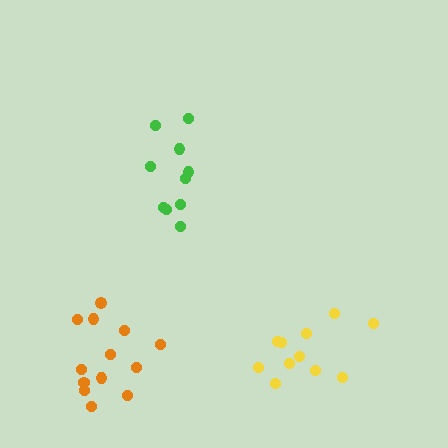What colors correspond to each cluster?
The clusters are colored: yellow, green, orange.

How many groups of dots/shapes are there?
There are 3 groups.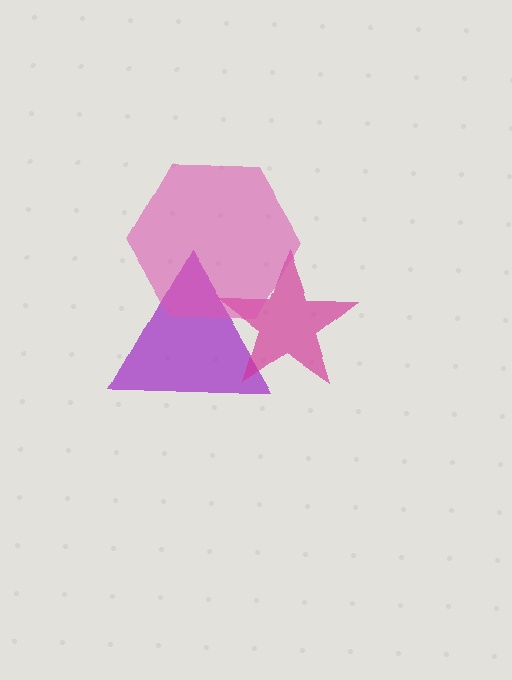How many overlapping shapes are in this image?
There are 3 overlapping shapes in the image.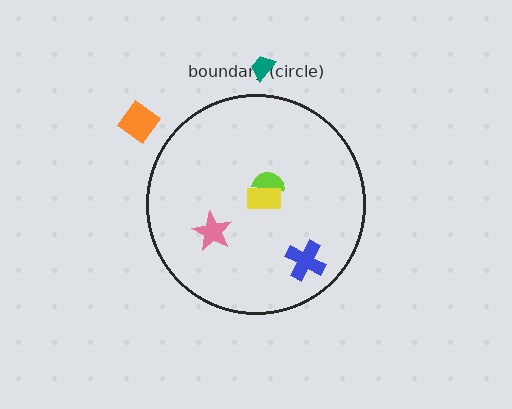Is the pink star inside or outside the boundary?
Inside.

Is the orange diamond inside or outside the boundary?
Outside.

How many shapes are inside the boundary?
4 inside, 2 outside.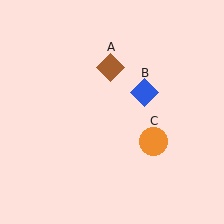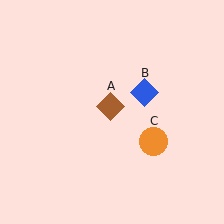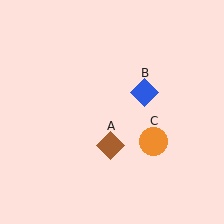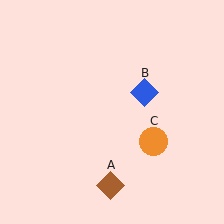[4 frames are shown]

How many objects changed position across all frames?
1 object changed position: brown diamond (object A).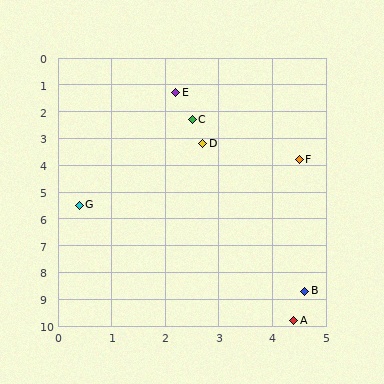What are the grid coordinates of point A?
Point A is at approximately (4.4, 9.8).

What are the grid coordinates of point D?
Point D is at approximately (2.7, 3.2).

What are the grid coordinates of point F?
Point F is at approximately (4.5, 3.8).